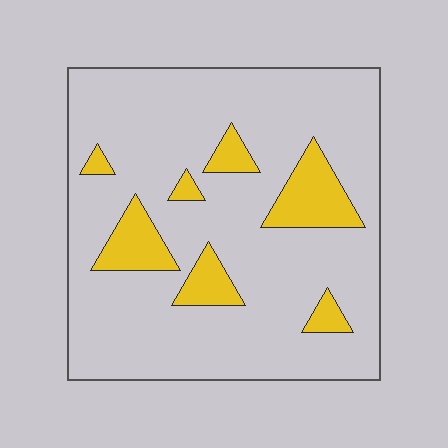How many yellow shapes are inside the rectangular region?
7.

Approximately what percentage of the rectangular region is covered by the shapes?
Approximately 15%.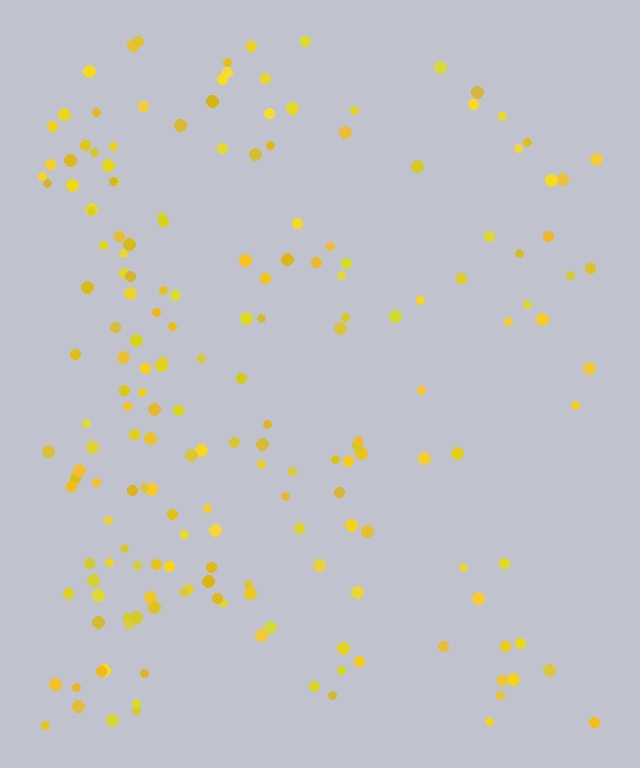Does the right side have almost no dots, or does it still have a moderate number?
Still a moderate number, just noticeably fewer than the left.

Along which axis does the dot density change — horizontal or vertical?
Horizontal.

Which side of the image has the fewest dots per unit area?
The right.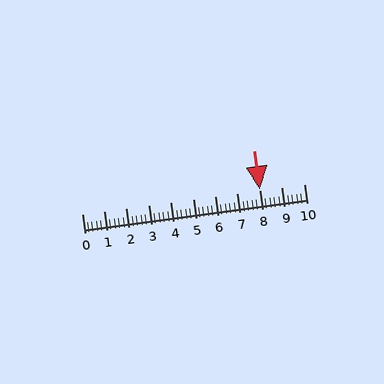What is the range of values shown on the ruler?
The ruler shows values from 0 to 10.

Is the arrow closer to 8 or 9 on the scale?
The arrow is closer to 8.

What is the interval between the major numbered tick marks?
The major tick marks are spaced 1 units apart.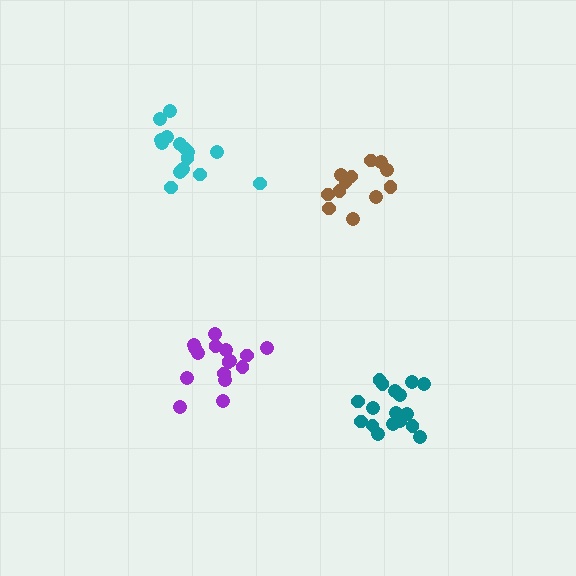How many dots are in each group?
Group 1: 15 dots, Group 2: 17 dots, Group 3: 12 dots, Group 4: 16 dots (60 total).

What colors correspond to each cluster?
The clusters are colored: cyan, teal, brown, purple.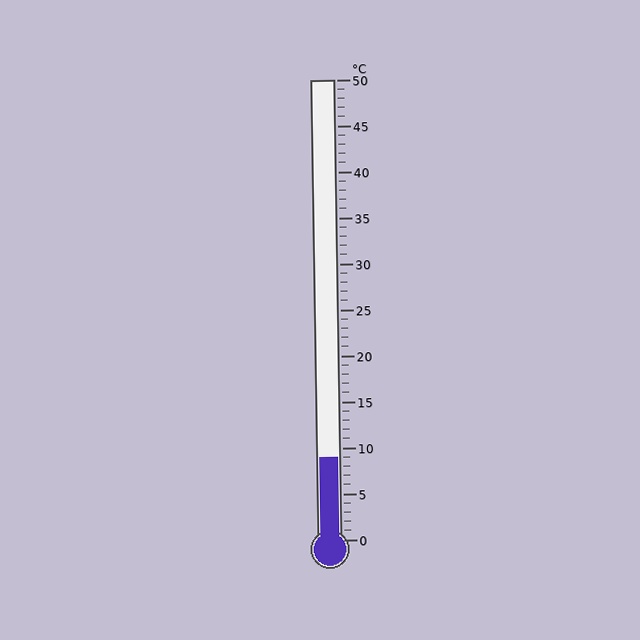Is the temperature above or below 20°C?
The temperature is below 20°C.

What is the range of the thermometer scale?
The thermometer scale ranges from 0°C to 50°C.